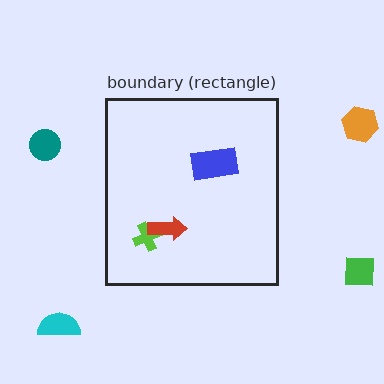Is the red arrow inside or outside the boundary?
Inside.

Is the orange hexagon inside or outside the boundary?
Outside.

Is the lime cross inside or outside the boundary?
Inside.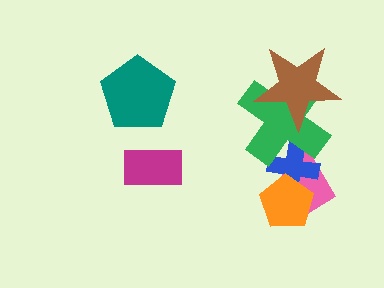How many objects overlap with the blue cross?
3 objects overlap with the blue cross.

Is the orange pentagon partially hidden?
No, no other shape covers it.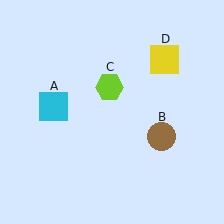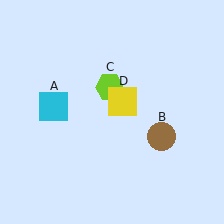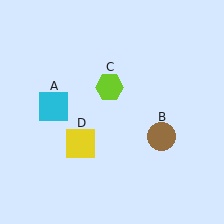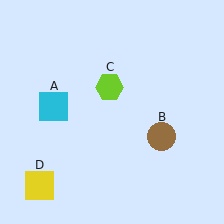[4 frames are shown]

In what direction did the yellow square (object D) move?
The yellow square (object D) moved down and to the left.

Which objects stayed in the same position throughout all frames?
Cyan square (object A) and brown circle (object B) and lime hexagon (object C) remained stationary.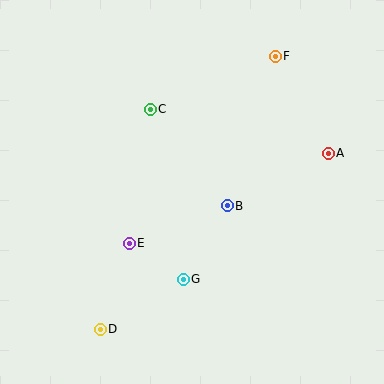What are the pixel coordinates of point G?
Point G is at (183, 279).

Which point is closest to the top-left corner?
Point C is closest to the top-left corner.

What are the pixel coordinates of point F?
Point F is at (275, 56).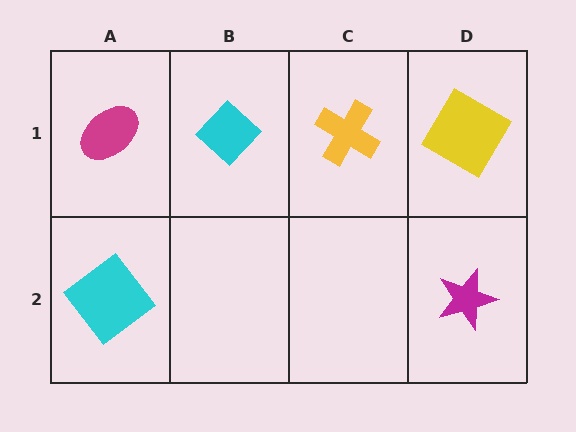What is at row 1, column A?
A magenta ellipse.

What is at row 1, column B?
A cyan diamond.